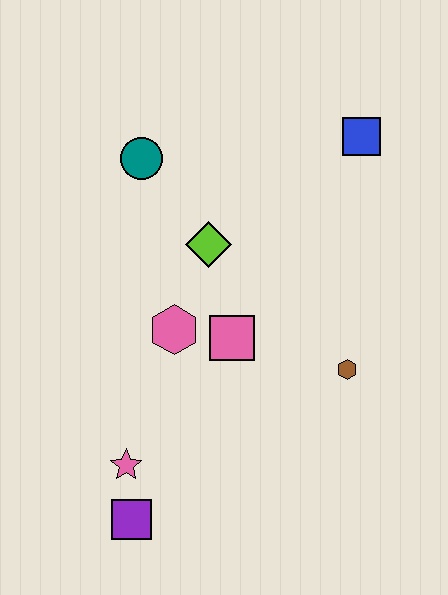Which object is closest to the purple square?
The pink star is closest to the purple square.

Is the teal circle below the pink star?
No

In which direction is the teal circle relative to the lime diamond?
The teal circle is above the lime diamond.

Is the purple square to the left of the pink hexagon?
Yes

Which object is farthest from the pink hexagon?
The blue square is farthest from the pink hexagon.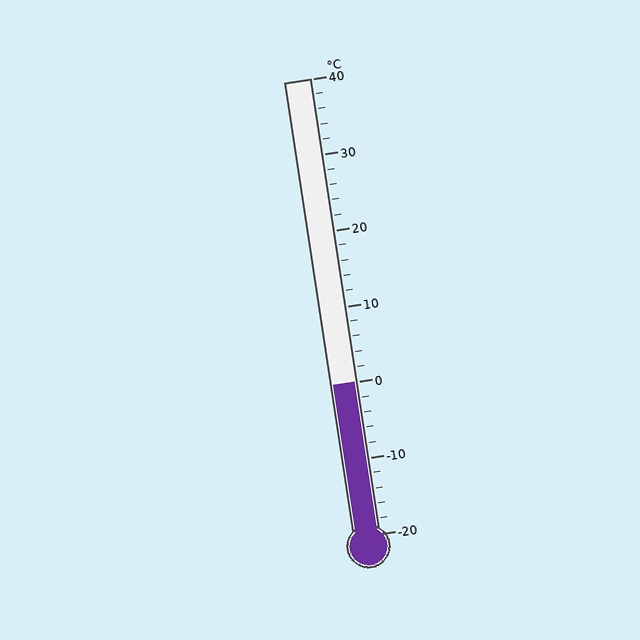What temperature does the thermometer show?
The thermometer shows approximately 0°C.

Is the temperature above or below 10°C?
The temperature is below 10°C.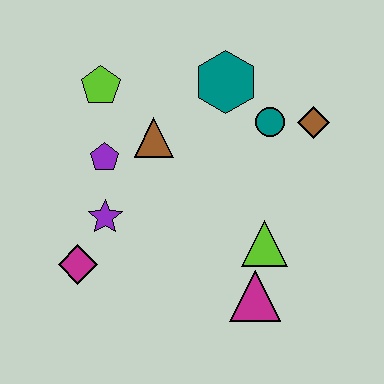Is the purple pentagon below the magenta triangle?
No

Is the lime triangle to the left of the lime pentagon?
No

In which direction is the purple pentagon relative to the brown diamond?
The purple pentagon is to the left of the brown diamond.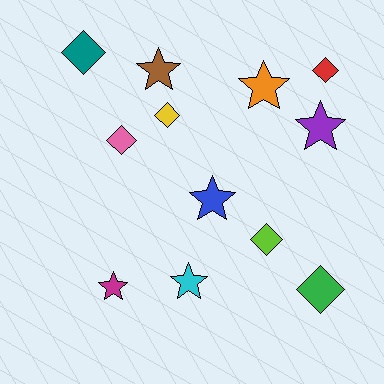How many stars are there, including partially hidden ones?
There are 6 stars.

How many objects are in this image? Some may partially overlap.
There are 12 objects.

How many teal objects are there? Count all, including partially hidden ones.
There is 1 teal object.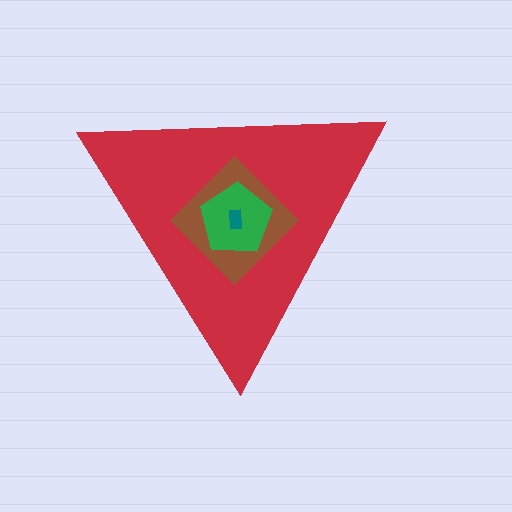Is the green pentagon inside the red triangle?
Yes.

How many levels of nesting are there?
4.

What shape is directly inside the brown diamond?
The green pentagon.